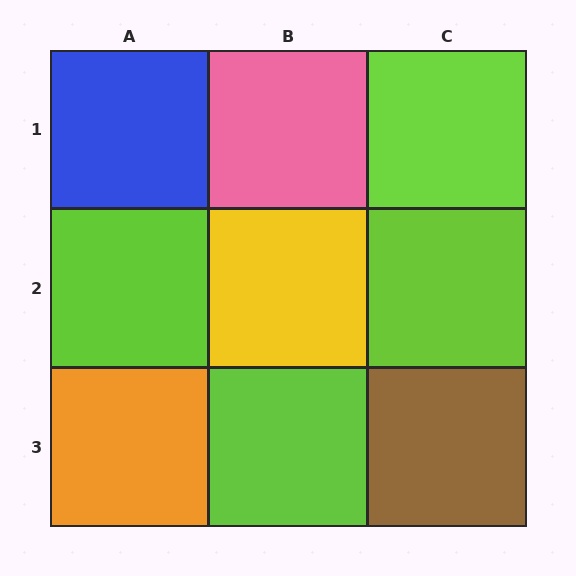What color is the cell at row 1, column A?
Blue.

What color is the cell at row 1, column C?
Lime.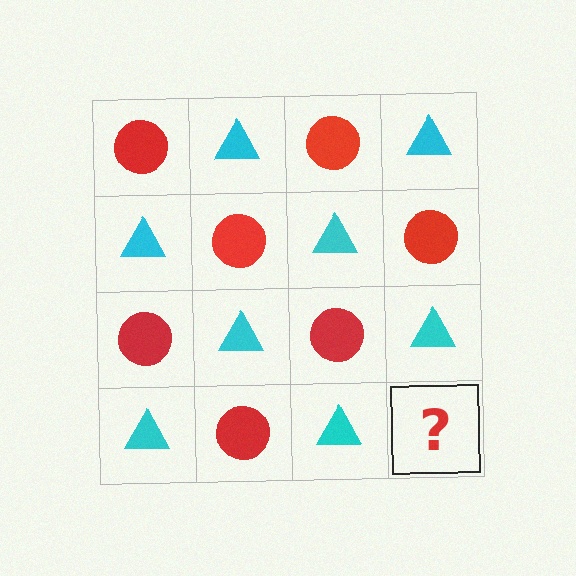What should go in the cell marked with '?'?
The missing cell should contain a red circle.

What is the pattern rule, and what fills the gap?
The rule is that it alternates red circle and cyan triangle in a checkerboard pattern. The gap should be filled with a red circle.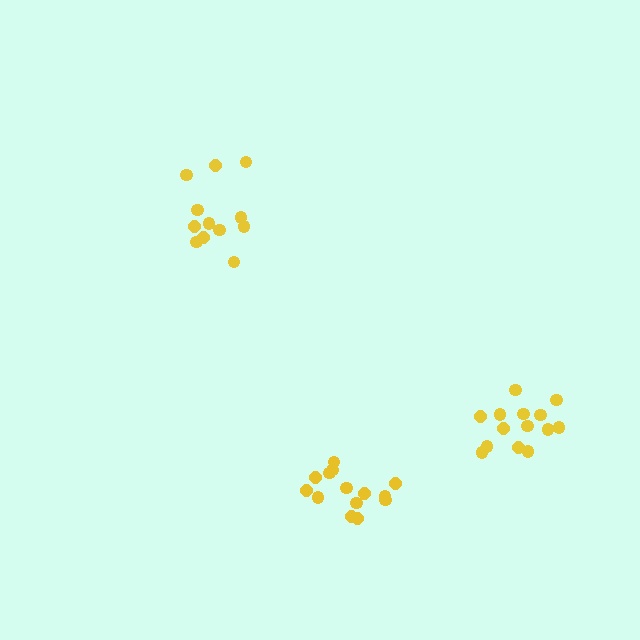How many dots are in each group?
Group 1: 14 dots, Group 2: 12 dots, Group 3: 14 dots (40 total).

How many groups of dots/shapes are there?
There are 3 groups.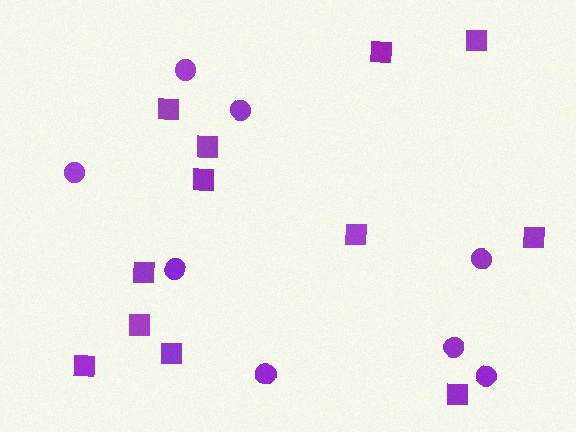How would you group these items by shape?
There are 2 groups: one group of circles (8) and one group of squares (12).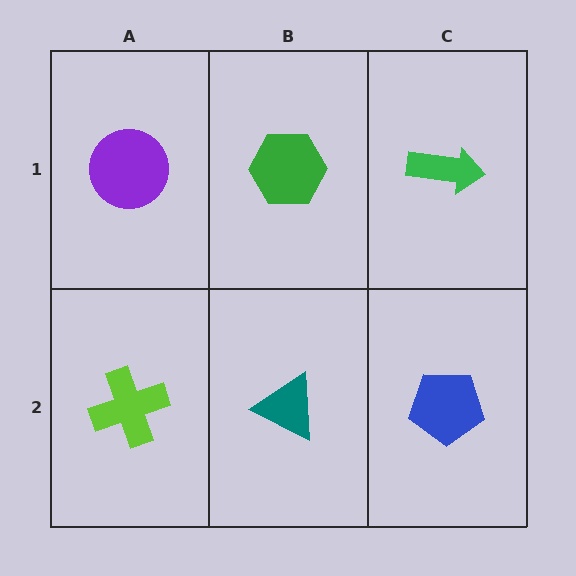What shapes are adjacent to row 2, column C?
A green arrow (row 1, column C), a teal triangle (row 2, column B).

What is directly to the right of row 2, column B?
A blue pentagon.